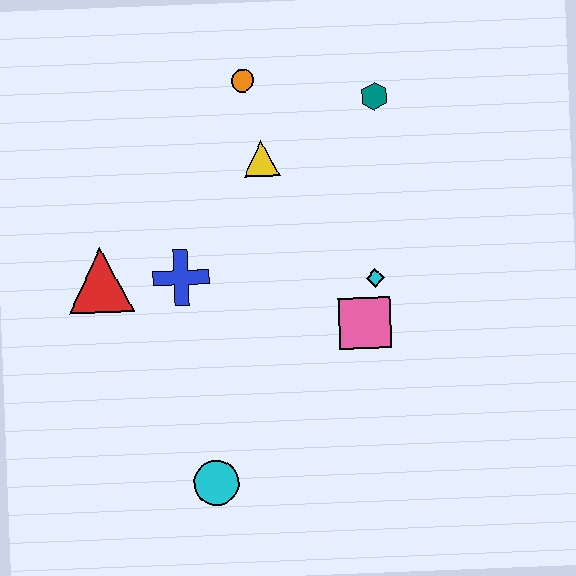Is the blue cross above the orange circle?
No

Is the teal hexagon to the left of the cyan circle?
No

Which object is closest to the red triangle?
The blue cross is closest to the red triangle.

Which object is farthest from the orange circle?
The cyan circle is farthest from the orange circle.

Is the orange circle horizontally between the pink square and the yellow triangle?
No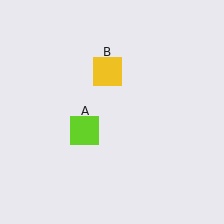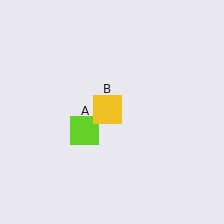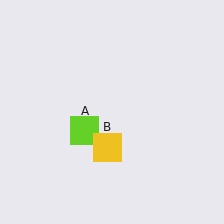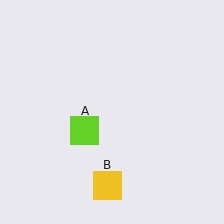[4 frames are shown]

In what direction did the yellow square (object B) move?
The yellow square (object B) moved down.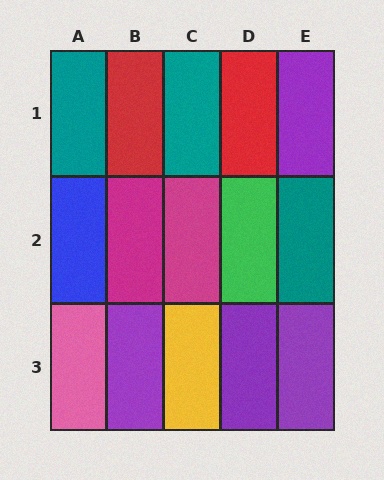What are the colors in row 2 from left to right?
Blue, magenta, magenta, green, teal.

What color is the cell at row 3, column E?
Purple.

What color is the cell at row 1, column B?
Red.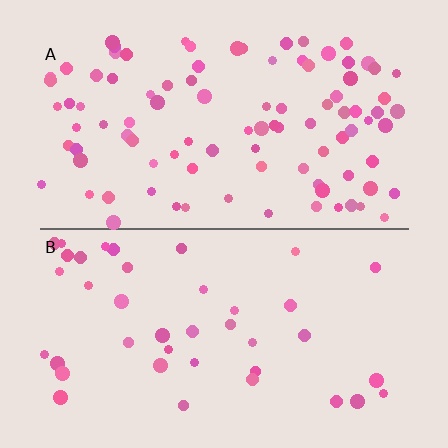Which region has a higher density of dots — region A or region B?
A (the top).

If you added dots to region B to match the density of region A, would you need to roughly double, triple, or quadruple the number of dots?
Approximately double.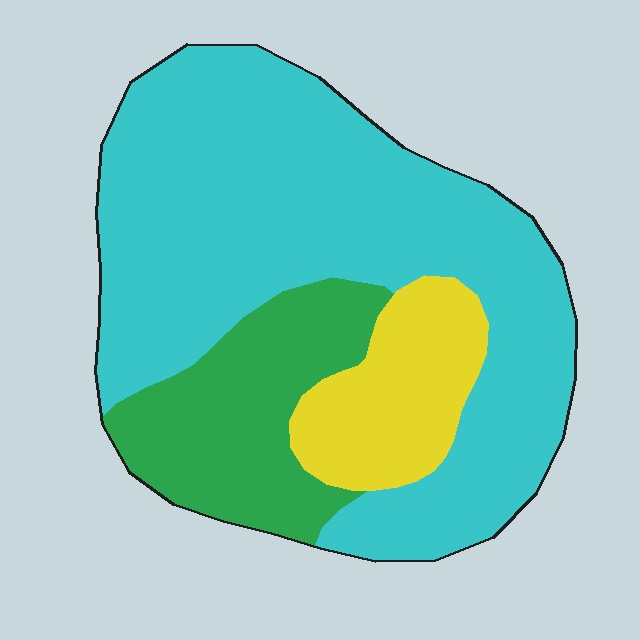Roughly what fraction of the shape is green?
Green takes up between a sixth and a third of the shape.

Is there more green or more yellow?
Green.